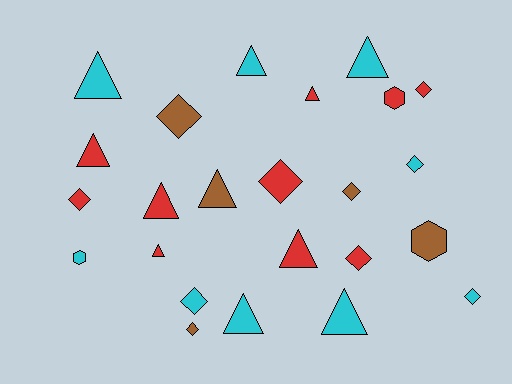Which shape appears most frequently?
Triangle, with 11 objects.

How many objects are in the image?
There are 24 objects.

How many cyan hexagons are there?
There is 1 cyan hexagon.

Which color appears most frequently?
Red, with 10 objects.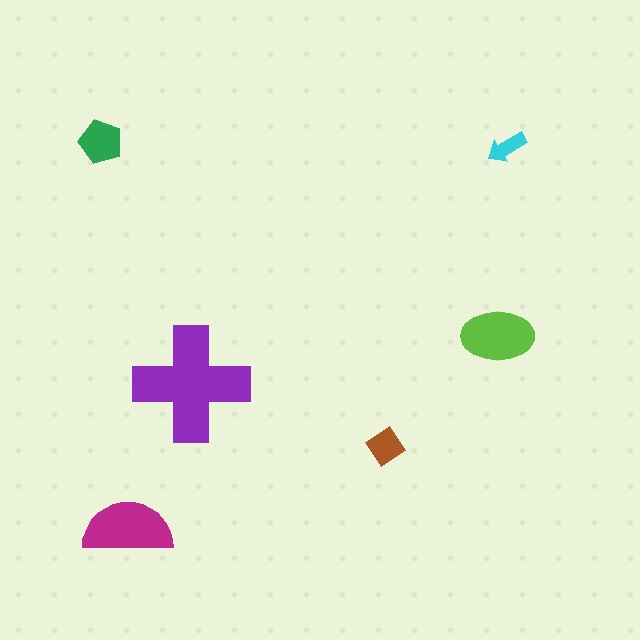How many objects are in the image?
There are 6 objects in the image.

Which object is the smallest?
The cyan arrow.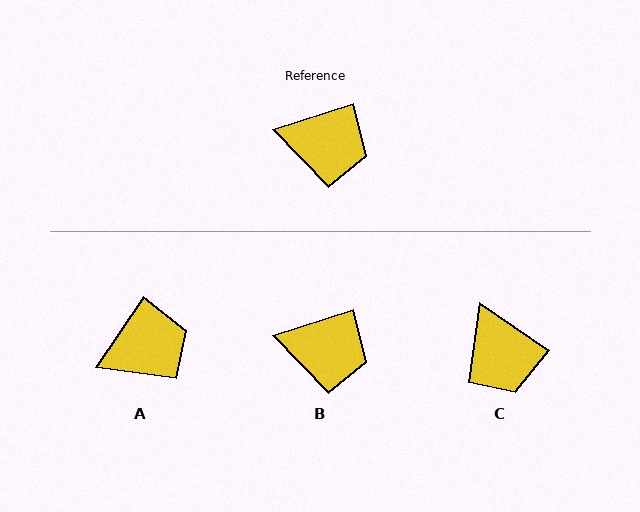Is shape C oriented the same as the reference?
No, it is off by about 52 degrees.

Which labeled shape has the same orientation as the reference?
B.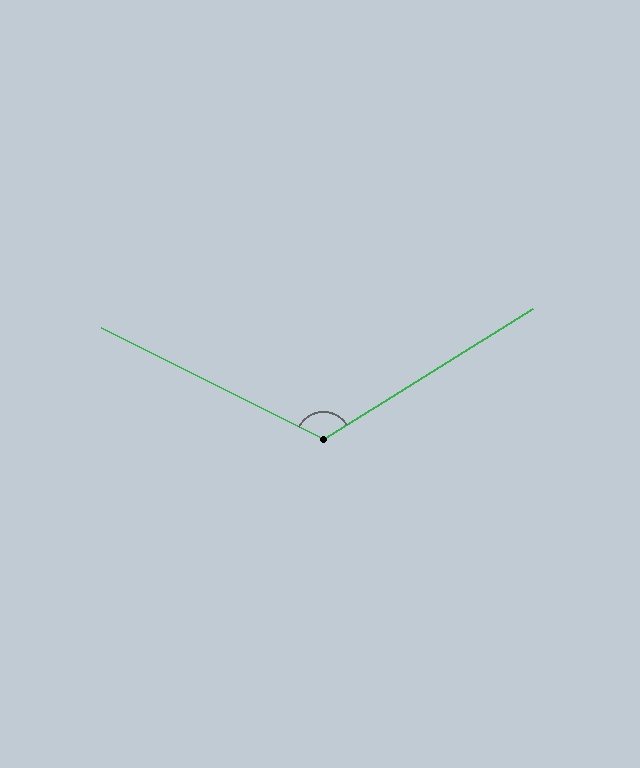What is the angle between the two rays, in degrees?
Approximately 122 degrees.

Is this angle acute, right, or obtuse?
It is obtuse.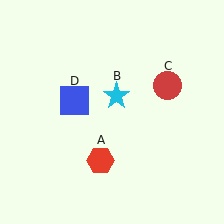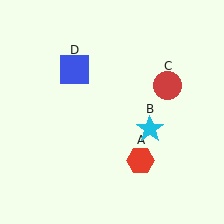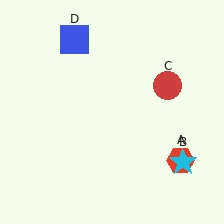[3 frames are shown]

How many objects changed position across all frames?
3 objects changed position: red hexagon (object A), cyan star (object B), blue square (object D).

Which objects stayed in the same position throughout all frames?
Red circle (object C) remained stationary.